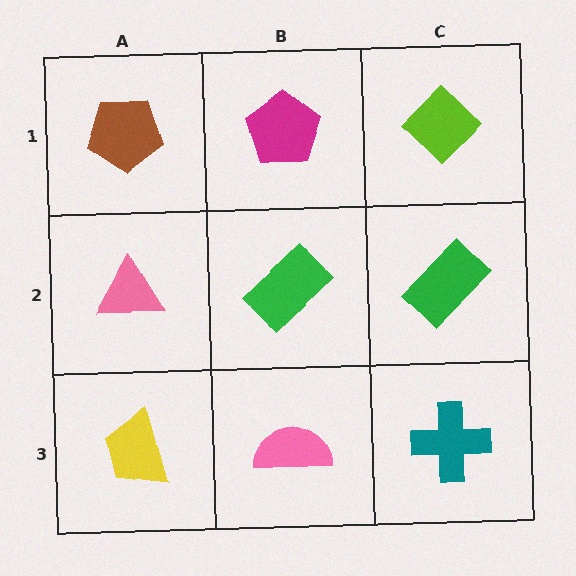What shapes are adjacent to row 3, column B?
A green rectangle (row 2, column B), a yellow trapezoid (row 3, column A), a teal cross (row 3, column C).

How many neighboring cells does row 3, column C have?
2.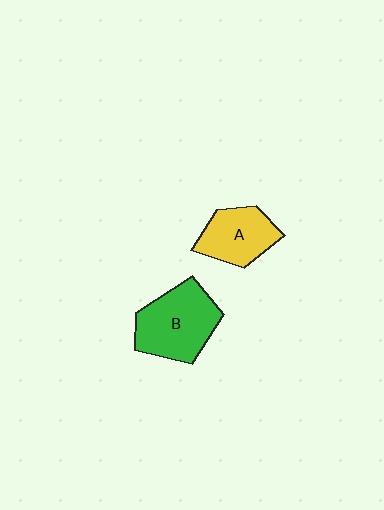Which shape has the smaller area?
Shape A (yellow).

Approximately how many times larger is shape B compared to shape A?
Approximately 1.4 times.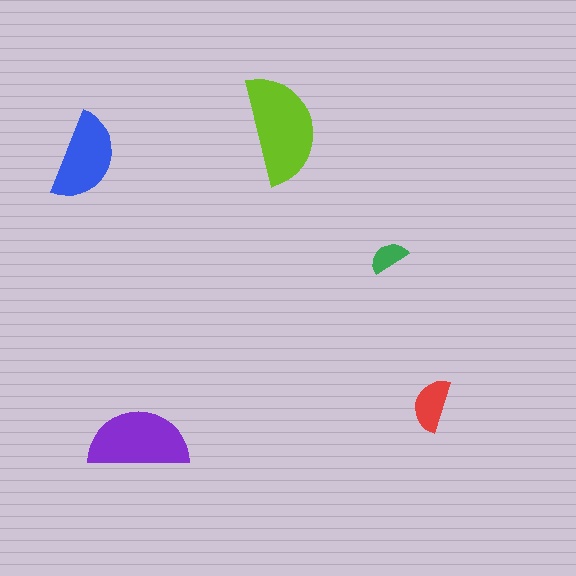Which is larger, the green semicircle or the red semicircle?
The red one.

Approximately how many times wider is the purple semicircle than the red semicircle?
About 2 times wider.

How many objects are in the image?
There are 5 objects in the image.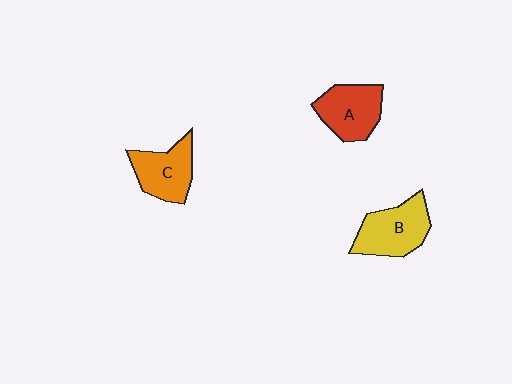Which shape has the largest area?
Shape B (yellow).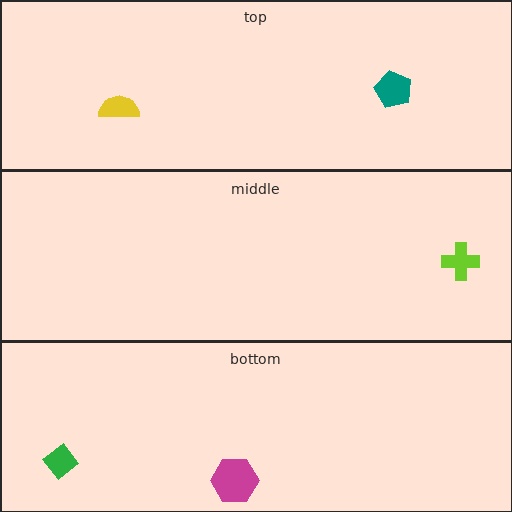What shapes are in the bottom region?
The green diamond, the magenta hexagon.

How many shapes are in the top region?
2.